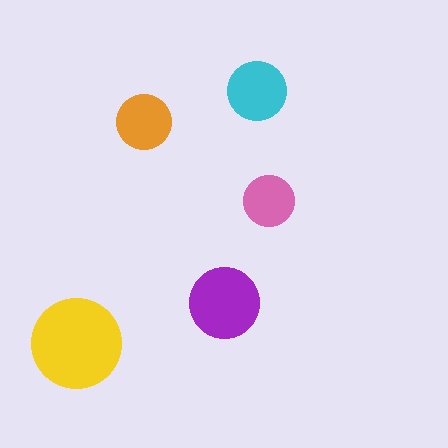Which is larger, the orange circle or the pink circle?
The orange one.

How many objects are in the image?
There are 5 objects in the image.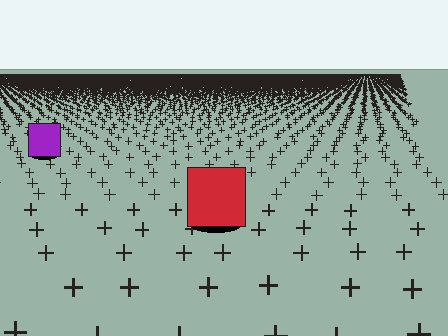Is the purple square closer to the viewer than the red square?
No. The red square is closer — you can tell from the texture gradient: the ground texture is coarser near it.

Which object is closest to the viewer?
The red square is closest. The texture marks near it are larger and more spread out.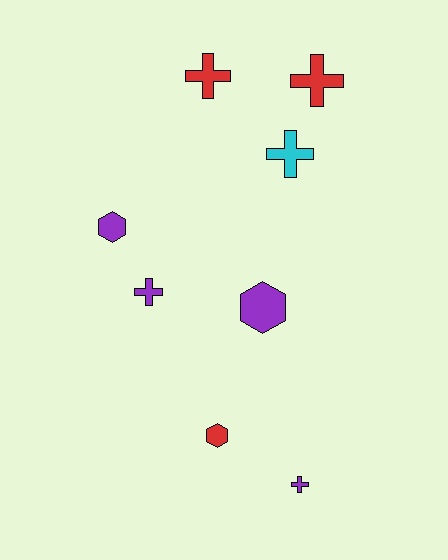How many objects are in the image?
There are 8 objects.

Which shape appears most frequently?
Cross, with 5 objects.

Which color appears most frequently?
Purple, with 4 objects.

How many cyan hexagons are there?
There are no cyan hexagons.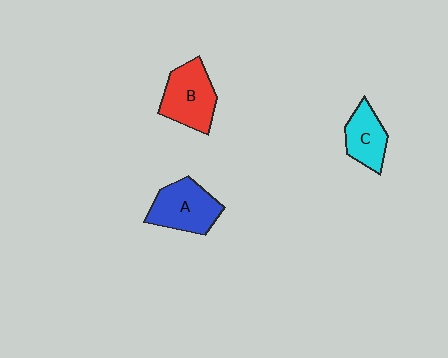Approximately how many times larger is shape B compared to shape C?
Approximately 1.4 times.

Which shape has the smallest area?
Shape C (cyan).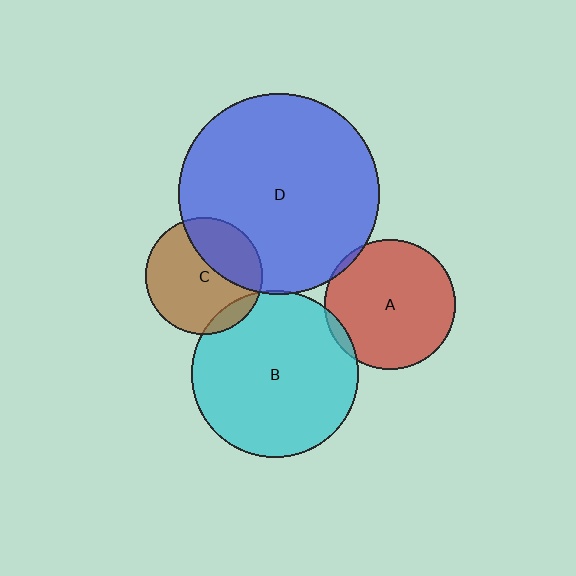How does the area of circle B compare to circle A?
Approximately 1.6 times.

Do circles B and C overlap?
Yes.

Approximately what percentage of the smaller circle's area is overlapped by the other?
Approximately 10%.